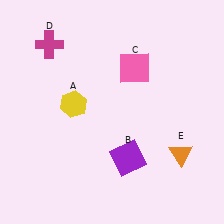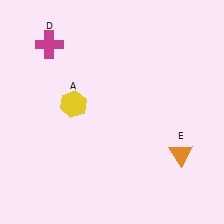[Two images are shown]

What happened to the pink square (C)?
The pink square (C) was removed in Image 2. It was in the top-right area of Image 1.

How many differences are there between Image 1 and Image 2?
There are 2 differences between the two images.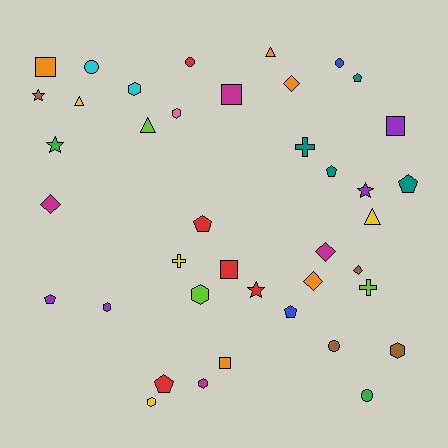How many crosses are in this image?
There are 3 crosses.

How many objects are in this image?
There are 40 objects.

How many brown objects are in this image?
There are 4 brown objects.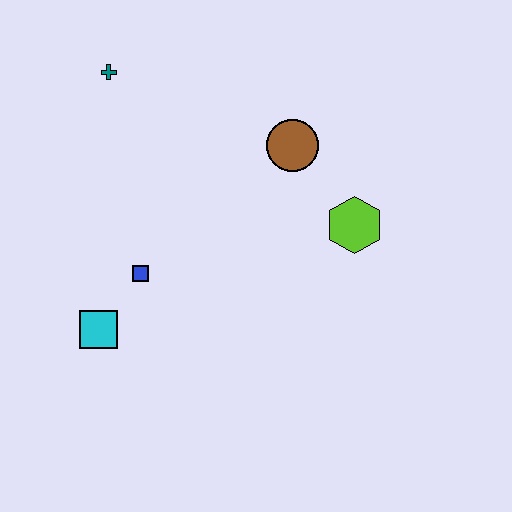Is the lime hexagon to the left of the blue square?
No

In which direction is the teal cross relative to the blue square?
The teal cross is above the blue square.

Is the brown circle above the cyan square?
Yes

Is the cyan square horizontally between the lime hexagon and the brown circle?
No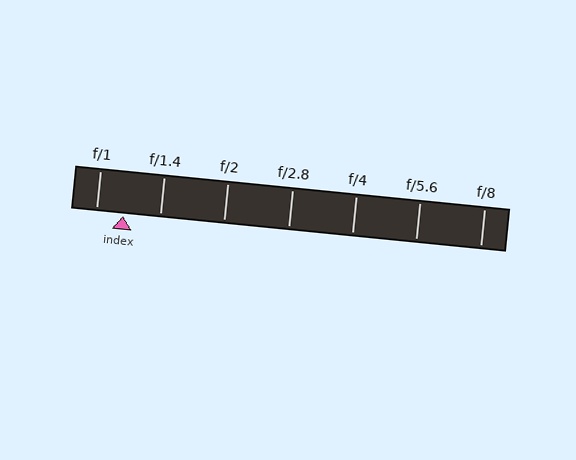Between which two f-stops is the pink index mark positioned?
The index mark is between f/1 and f/1.4.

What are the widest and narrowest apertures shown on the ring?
The widest aperture shown is f/1 and the narrowest is f/8.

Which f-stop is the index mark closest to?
The index mark is closest to f/1.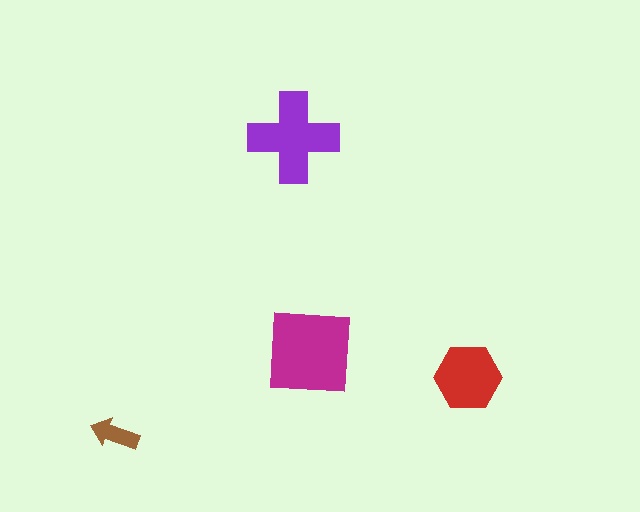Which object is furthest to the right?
The red hexagon is rightmost.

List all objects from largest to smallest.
The magenta square, the purple cross, the red hexagon, the brown arrow.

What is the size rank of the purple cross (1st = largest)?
2nd.